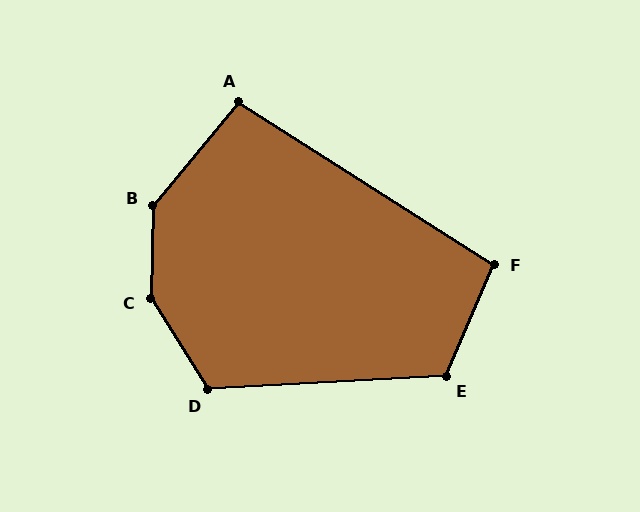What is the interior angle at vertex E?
Approximately 116 degrees (obtuse).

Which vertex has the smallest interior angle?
A, at approximately 97 degrees.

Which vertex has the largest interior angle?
C, at approximately 147 degrees.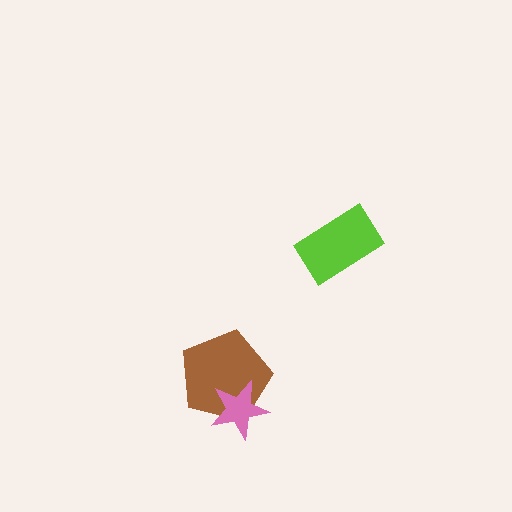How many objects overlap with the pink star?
1 object overlaps with the pink star.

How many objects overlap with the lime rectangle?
0 objects overlap with the lime rectangle.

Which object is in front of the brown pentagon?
The pink star is in front of the brown pentagon.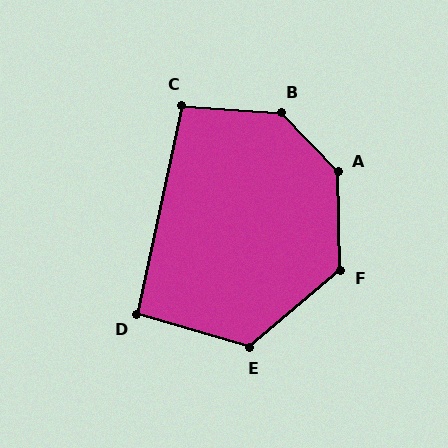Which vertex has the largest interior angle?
A, at approximately 138 degrees.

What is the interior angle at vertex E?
Approximately 124 degrees (obtuse).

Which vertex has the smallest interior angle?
D, at approximately 94 degrees.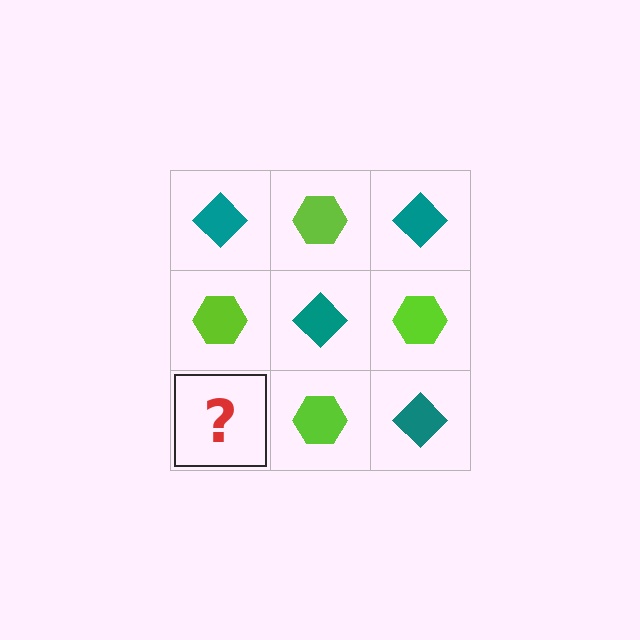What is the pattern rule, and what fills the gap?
The rule is that it alternates teal diamond and lime hexagon in a checkerboard pattern. The gap should be filled with a teal diamond.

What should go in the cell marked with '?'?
The missing cell should contain a teal diamond.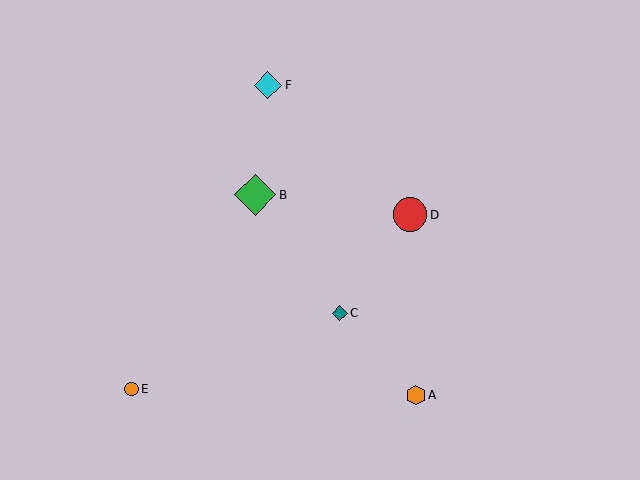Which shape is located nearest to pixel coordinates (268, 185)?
The green diamond (labeled B) at (255, 195) is nearest to that location.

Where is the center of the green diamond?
The center of the green diamond is at (255, 195).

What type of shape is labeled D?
Shape D is a red circle.